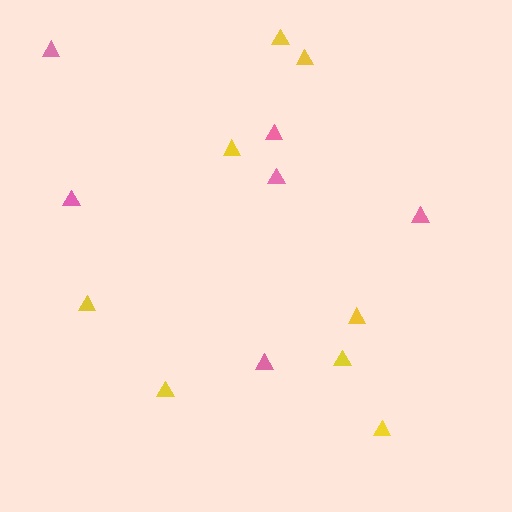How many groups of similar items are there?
There are 2 groups: one group of pink triangles (6) and one group of yellow triangles (8).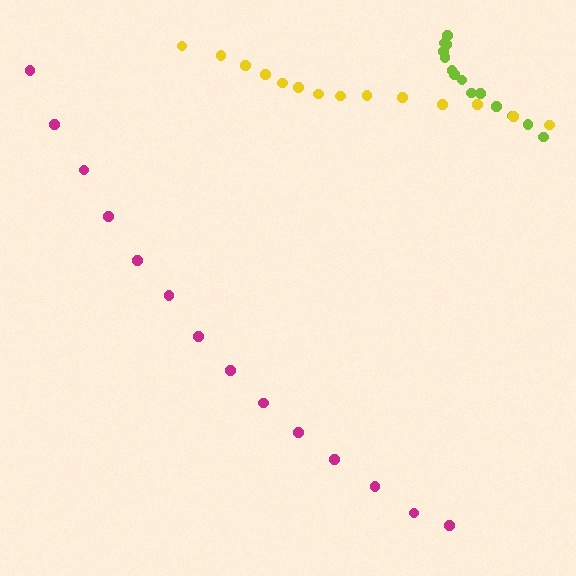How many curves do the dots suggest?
There are 3 distinct paths.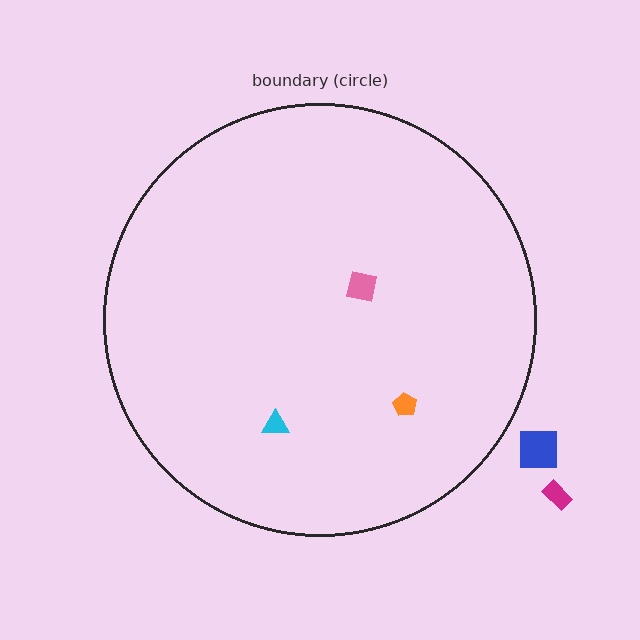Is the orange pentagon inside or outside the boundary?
Inside.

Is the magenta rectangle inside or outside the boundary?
Outside.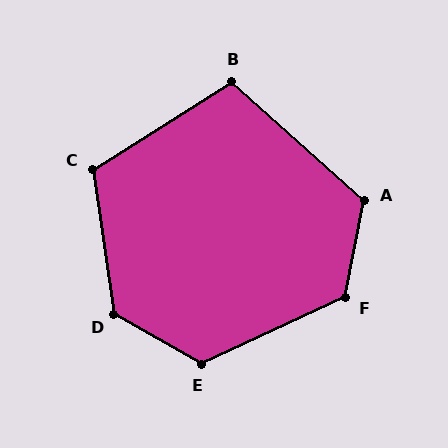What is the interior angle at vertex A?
Approximately 121 degrees (obtuse).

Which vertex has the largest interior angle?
D, at approximately 128 degrees.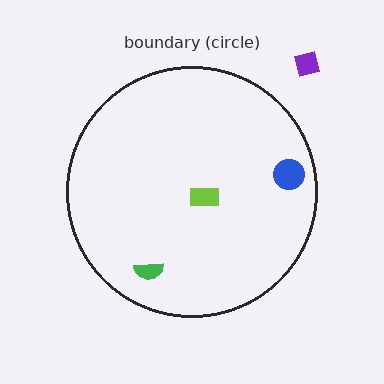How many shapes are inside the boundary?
3 inside, 1 outside.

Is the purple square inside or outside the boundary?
Outside.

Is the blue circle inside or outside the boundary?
Inside.